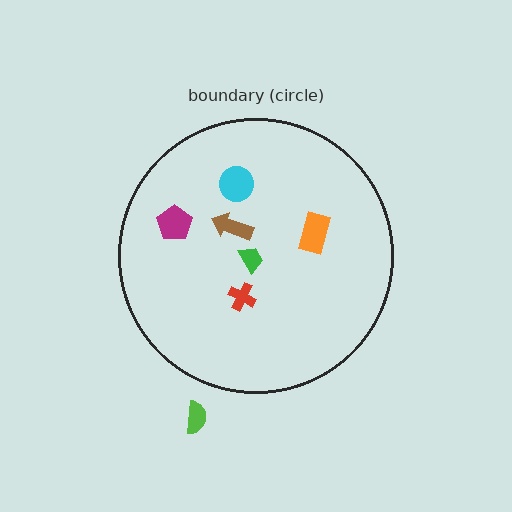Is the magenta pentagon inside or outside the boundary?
Inside.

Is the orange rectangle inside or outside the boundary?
Inside.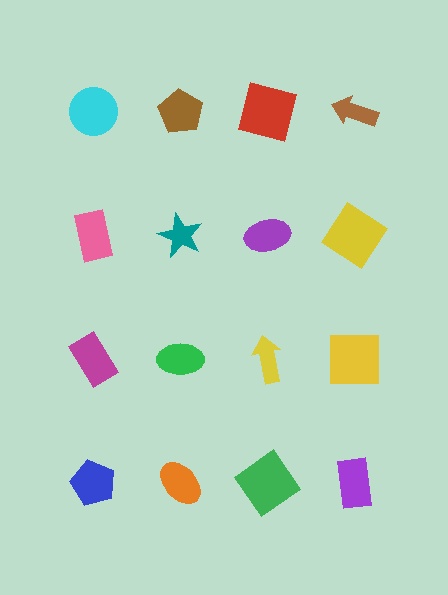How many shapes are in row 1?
4 shapes.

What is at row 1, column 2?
A brown pentagon.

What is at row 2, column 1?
A pink rectangle.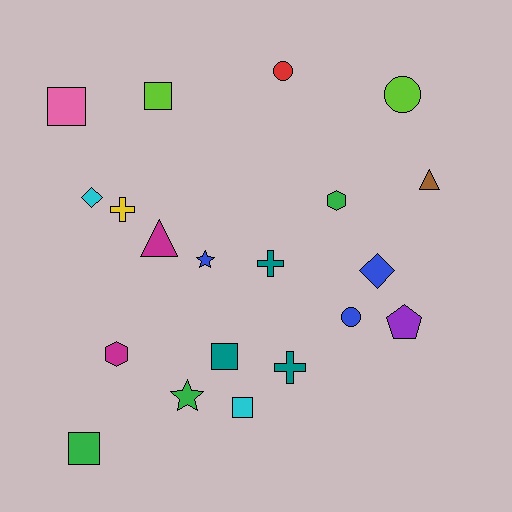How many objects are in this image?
There are 20 objects.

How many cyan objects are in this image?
There are 2 cyan objects.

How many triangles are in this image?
There are 2 triangles.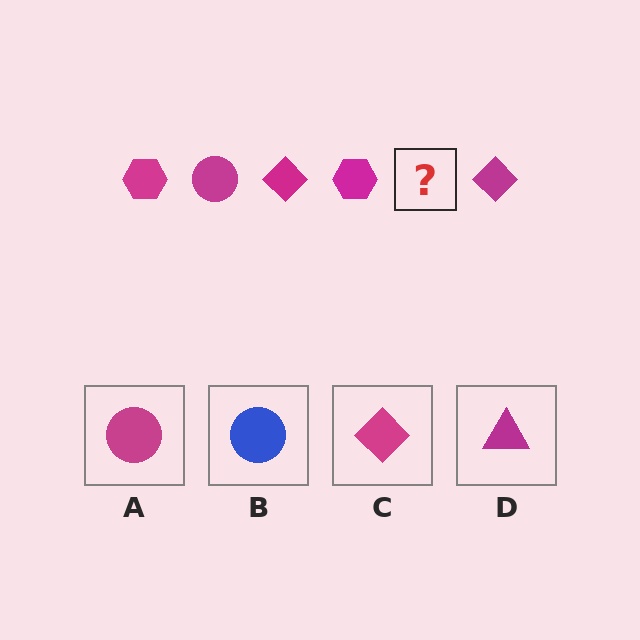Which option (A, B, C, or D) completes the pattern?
A.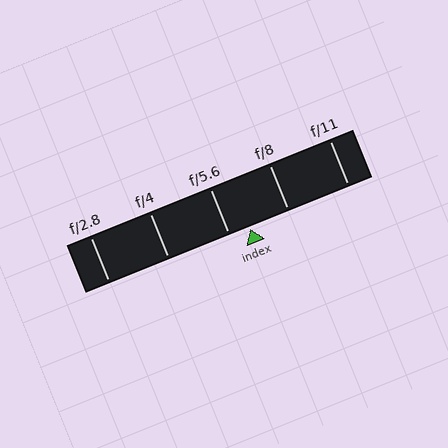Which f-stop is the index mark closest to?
The index mark is closest to f/5.6.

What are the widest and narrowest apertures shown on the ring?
The widest aperture shown is f/2.8 and the narrowest is f/11.